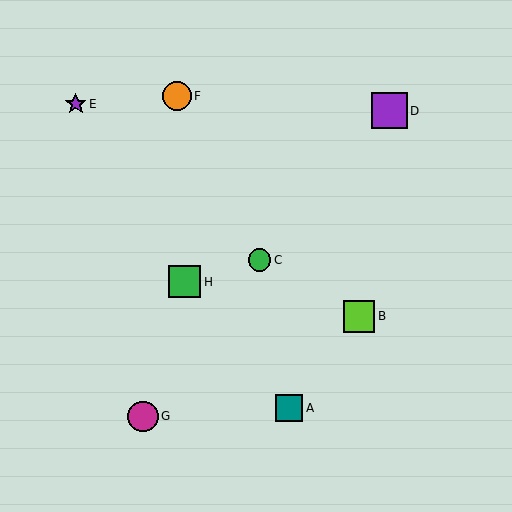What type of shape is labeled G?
Shape G is a magenta circle.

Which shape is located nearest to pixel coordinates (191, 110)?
The orange circle (labeled F) at (177, 96) is nearest to that location.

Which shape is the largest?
The purple square (labeled D) is the largest.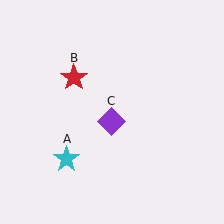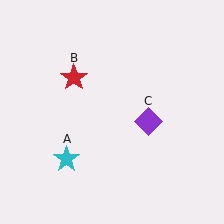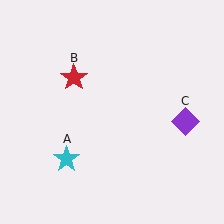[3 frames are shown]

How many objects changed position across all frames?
1 object changed position: purple diamond (object C).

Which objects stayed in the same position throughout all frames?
Cyan star (object A) and red star (object B) remained stationary.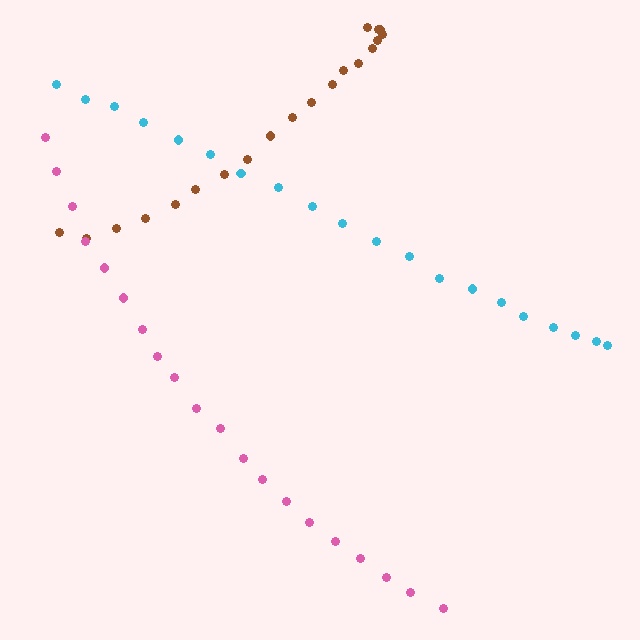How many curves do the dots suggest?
There are 3 distinct paths.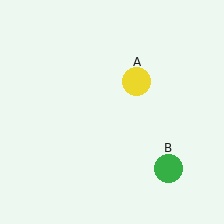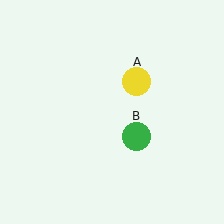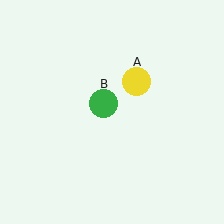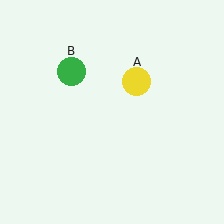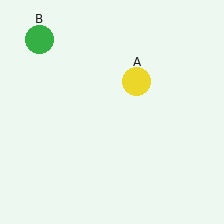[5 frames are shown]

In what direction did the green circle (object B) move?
The green circle (object B) moved up and to the left.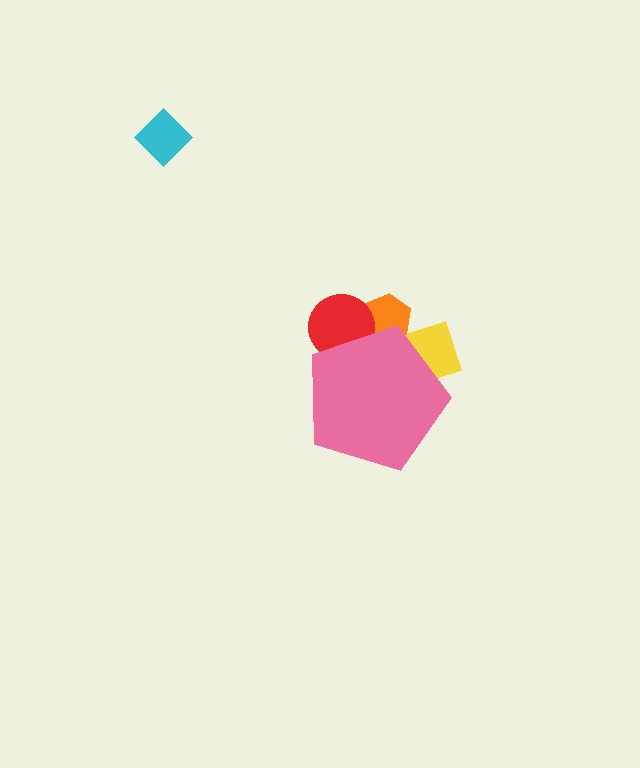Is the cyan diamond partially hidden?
No, the cyan diamond is fully visible.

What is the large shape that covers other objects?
A pink pentagon.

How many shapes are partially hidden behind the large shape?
3 shapes are partially hidden.